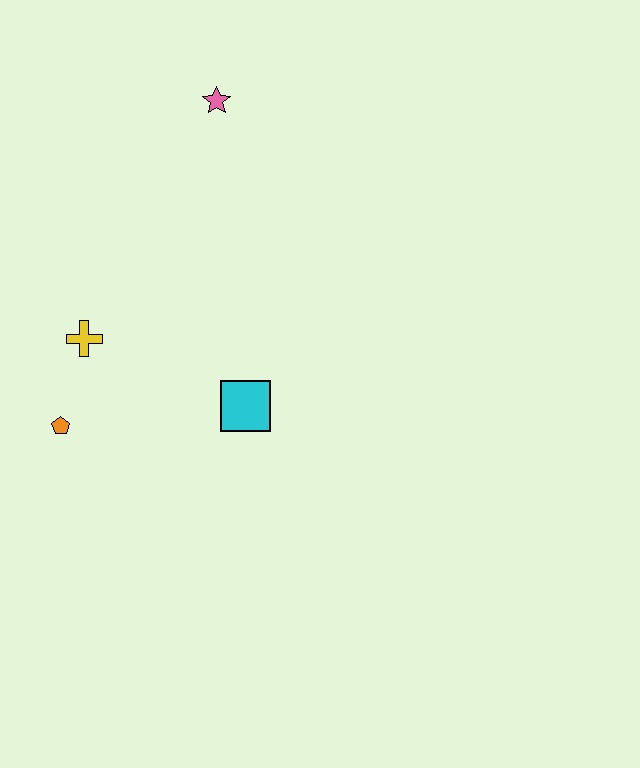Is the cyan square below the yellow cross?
Yes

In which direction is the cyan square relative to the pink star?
The cyan square is below the pink star.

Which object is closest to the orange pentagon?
The yellow cross is closest to the orange pentagon.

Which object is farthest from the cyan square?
The pink star is farthest from the cyan square.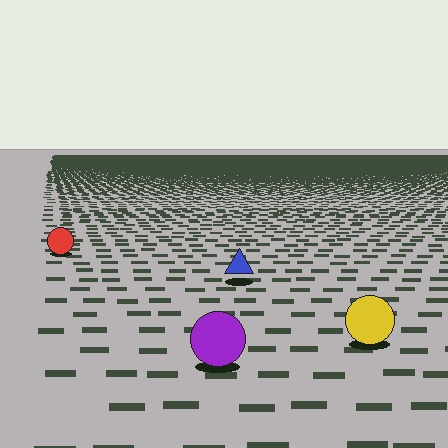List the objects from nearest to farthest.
From nearest to farthest: the purple circle, the yellow circle, the blue triangle, the red circle.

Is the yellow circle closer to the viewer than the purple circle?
No. The purple circle is closer — you can tell from the texture gradient: the ground texture is coarser near it.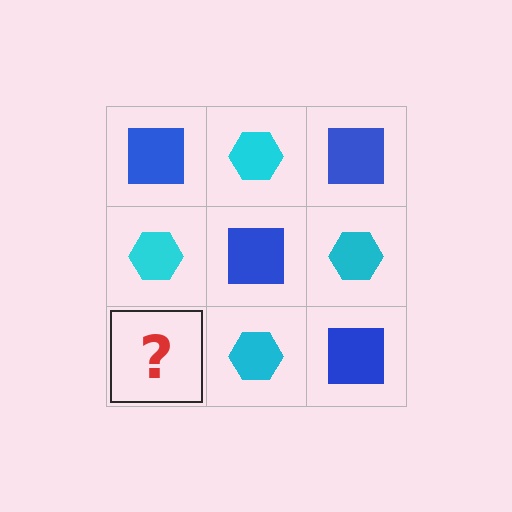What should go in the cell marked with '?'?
The missing cell should contain a blue square.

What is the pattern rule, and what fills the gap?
The rule is that it alternates blue square and cyan hexagon in a checkerboard pattern. The gap should be filled with a blue square.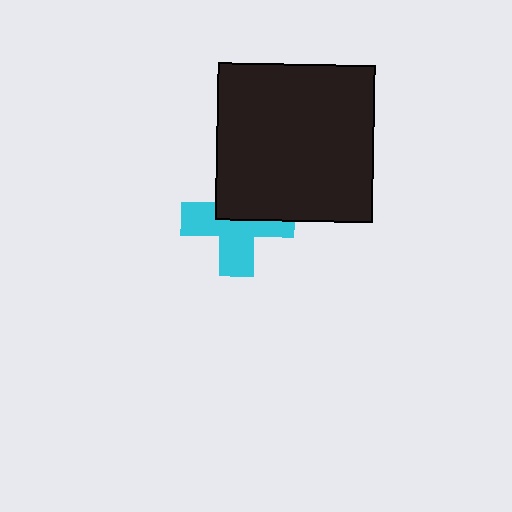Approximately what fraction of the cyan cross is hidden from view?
Roughly 42% of the cyan cross is hidden behind the black square.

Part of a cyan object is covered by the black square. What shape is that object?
It is a cross.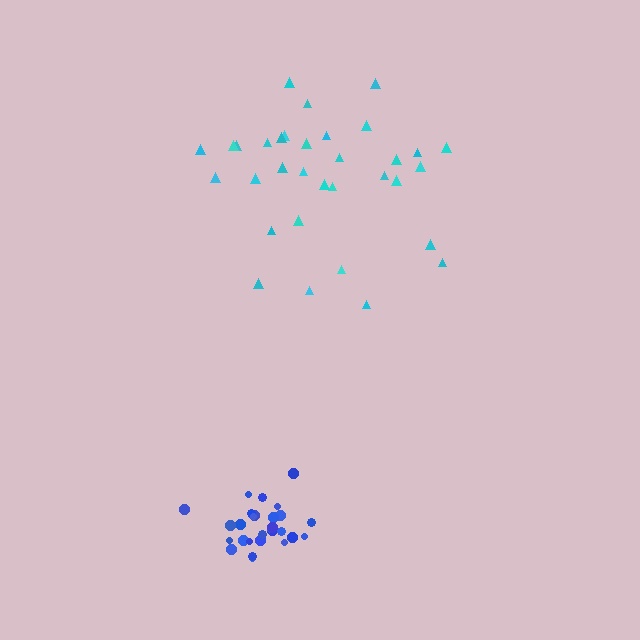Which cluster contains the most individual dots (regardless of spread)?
Cyan (33).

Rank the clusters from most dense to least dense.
blue, cyan.